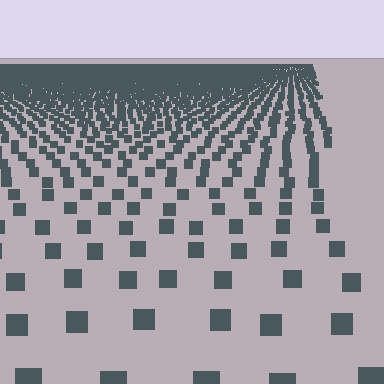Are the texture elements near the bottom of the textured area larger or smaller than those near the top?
Larger. Near the bottom, elements are closer to the viewer and appear at a bigger on-screen size.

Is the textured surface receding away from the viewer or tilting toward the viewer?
The surface is receding away from the viewer. Texture elements get smaller and denser toward the top.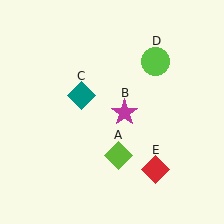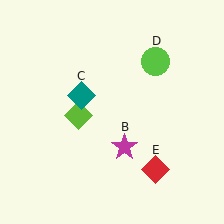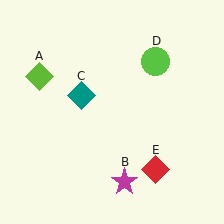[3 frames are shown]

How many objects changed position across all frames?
2 objects changed position: lime diamond (object A), magenta star (object B).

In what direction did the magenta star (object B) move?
The magenta star (object B) moved down.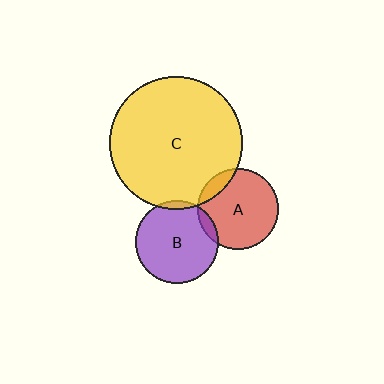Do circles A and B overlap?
Yes.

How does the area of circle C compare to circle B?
Approximately 2.5 times.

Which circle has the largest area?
Circle C (yellow).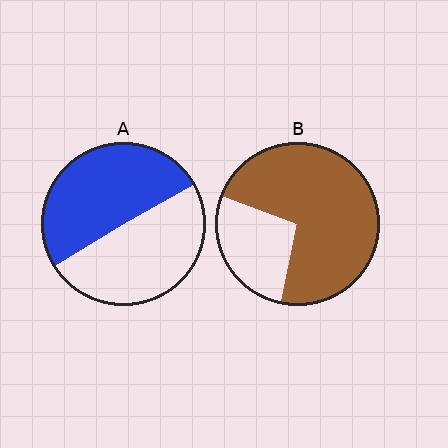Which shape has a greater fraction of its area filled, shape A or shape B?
Shape B.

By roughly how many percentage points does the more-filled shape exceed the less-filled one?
By roughly 20 percentage points (B over A).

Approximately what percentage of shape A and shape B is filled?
A is approximately 50% and B is approximately 75%.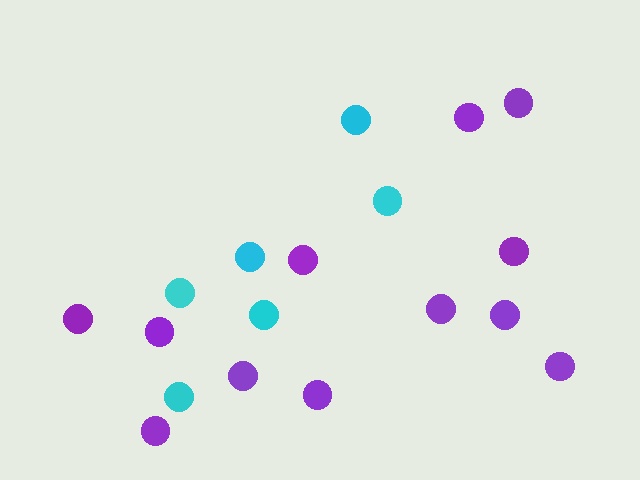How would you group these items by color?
There are 2 groups: one group of cyan circles (6) and one group of purple circles (12).